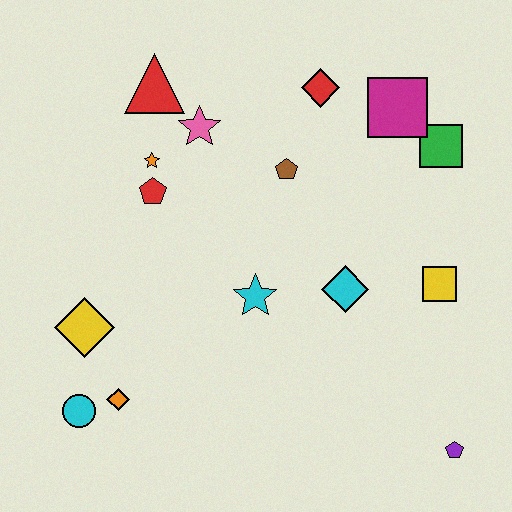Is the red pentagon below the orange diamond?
No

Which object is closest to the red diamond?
The magenta square is closest to the red diamond.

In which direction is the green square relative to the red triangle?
The green square is to the right of the red triangle.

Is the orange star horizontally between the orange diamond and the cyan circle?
No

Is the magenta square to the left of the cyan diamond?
No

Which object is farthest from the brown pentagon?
The purple pentagon is farthest from the brown pentagon.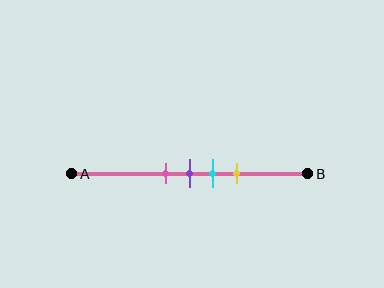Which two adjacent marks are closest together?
The pink and purple marks are the closest adjacent pair.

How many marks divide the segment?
There are 4 marks dividing the segment.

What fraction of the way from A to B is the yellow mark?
The yellow mark is approximately 70% (0.7) of the way from A to B.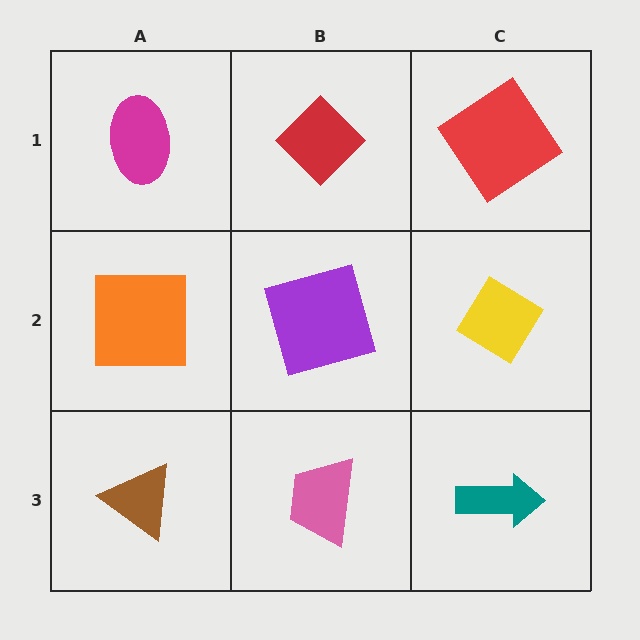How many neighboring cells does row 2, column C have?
3.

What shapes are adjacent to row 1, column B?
A purple square (row 2, column B), a magenta ellipse (row 1, column A), a red diamond (row 1, column C).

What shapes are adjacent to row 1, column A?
An orange square (row 2, column A), a red diamond (row 1, column B).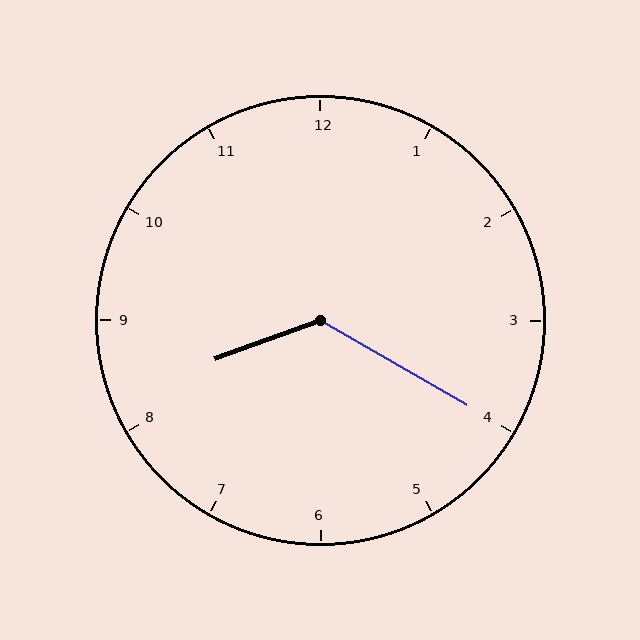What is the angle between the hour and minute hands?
Approximately 130 degrees.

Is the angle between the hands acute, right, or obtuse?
It is obtuse.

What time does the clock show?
8:20.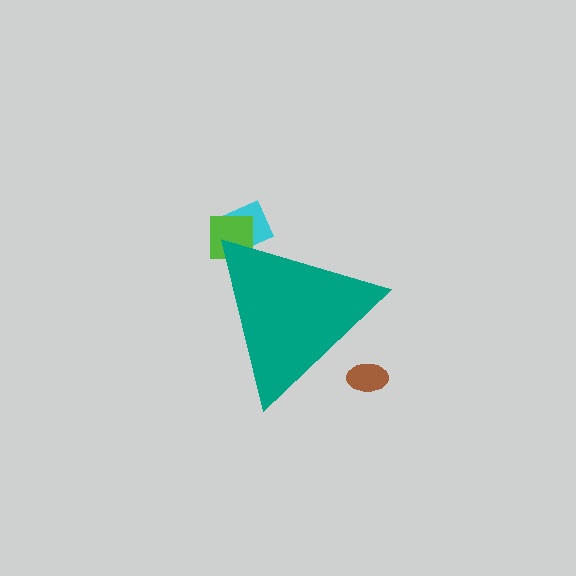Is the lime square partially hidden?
Yes, the lime square is partially hidden behind the teal triangle.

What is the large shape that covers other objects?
A teal triangle.